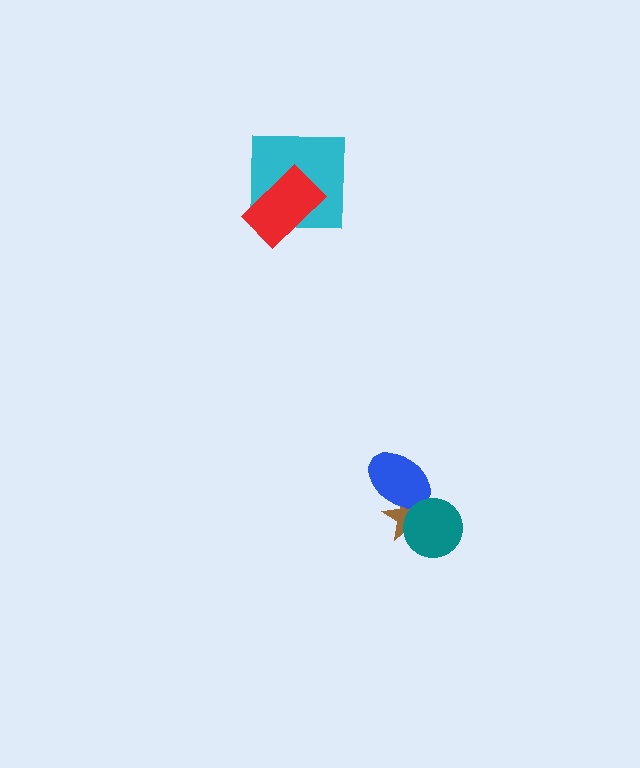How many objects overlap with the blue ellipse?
1 object overlaps with the blue ellipse.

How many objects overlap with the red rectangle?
1 object overlaps with the red rectangle.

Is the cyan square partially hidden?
Yes, it is partially covered by another shape.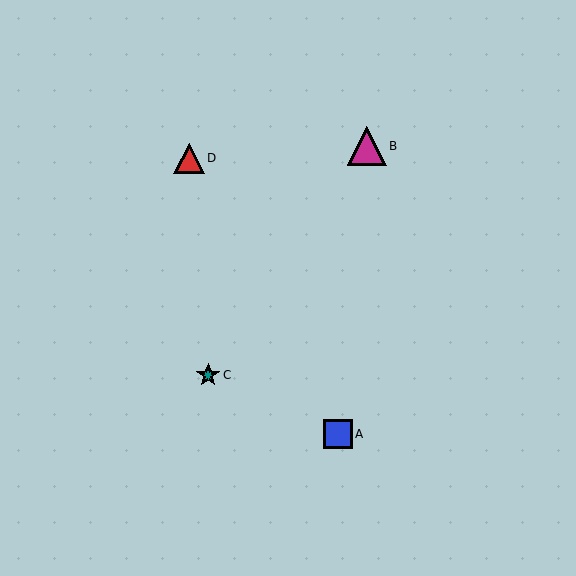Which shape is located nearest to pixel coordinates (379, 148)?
The magenta triangle (labeled B) at (367, 146) is nearest to that location.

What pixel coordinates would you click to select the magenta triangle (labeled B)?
Click at (367, 146) to select the magenta triangle B.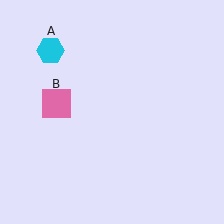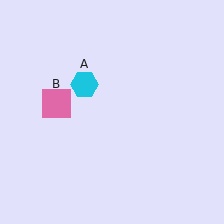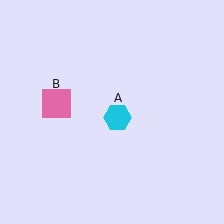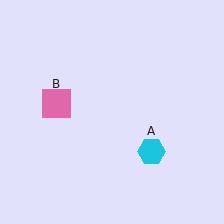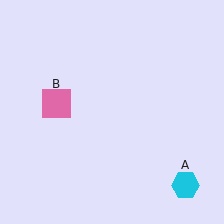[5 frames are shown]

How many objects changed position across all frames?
1 object changed position: cyan hexagon (object A).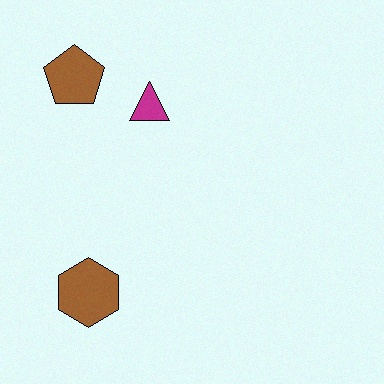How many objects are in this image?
There are 3 objects.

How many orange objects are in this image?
There are no orange objects.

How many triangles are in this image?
There is 1 triangle.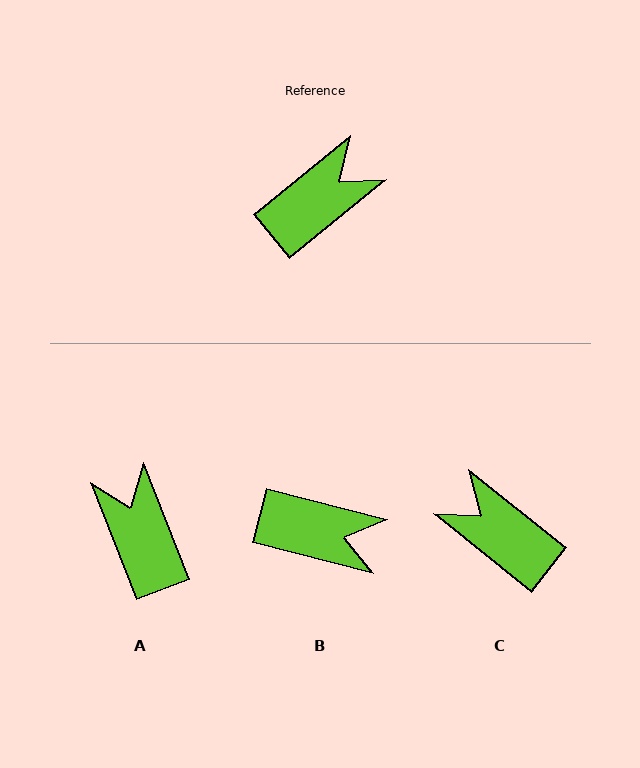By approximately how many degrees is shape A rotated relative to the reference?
Approximately 72 degrees counter-clockwise.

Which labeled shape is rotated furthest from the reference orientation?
C, about 102 degrees away.